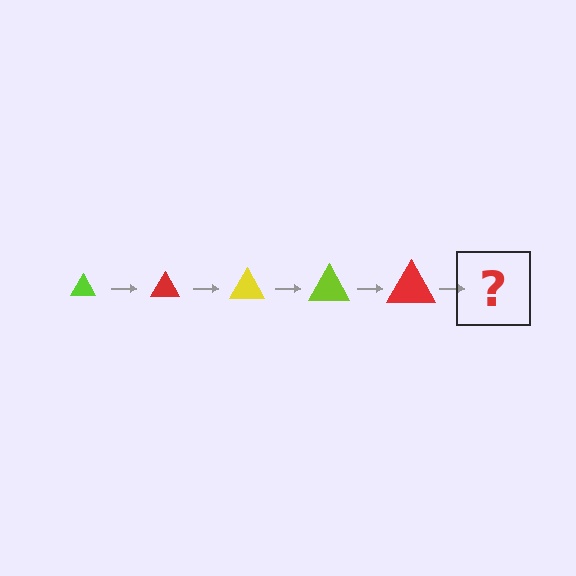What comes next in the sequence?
The next element should be a yellow triangle, larger than the previous one.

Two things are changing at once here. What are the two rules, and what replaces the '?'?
The two rules are that the triangle grows larger each step and the color cycles through lime, red, and yellow. The '?' should be a yellow triangle, larger than the previous one.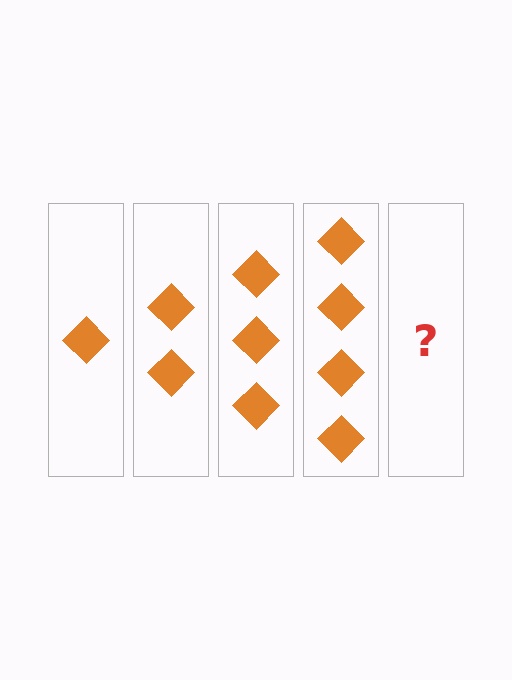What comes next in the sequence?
The next element should be 5 diamonds.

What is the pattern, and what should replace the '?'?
The pattern is that each step adds one more diamond. The '?' should be 5 diamonds.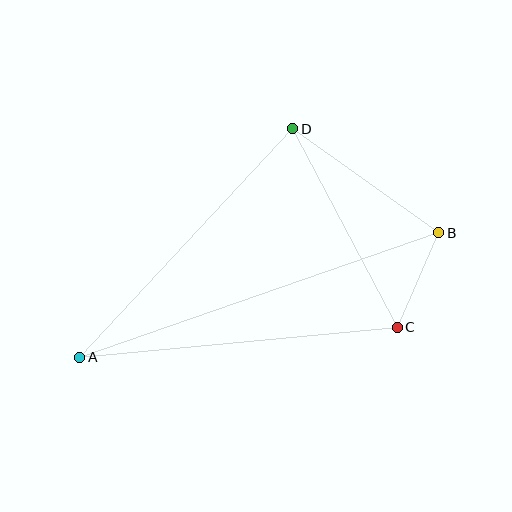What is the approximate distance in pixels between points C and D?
The distance between C and D is approximately 224 pixels.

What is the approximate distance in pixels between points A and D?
The distance between A and D is approximately 312 pixels.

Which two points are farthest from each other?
Points A and B are farthest from each other.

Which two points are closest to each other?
Points B and C are closest to each other.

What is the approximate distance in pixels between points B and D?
The distance between B and D is approximately 179 pixels.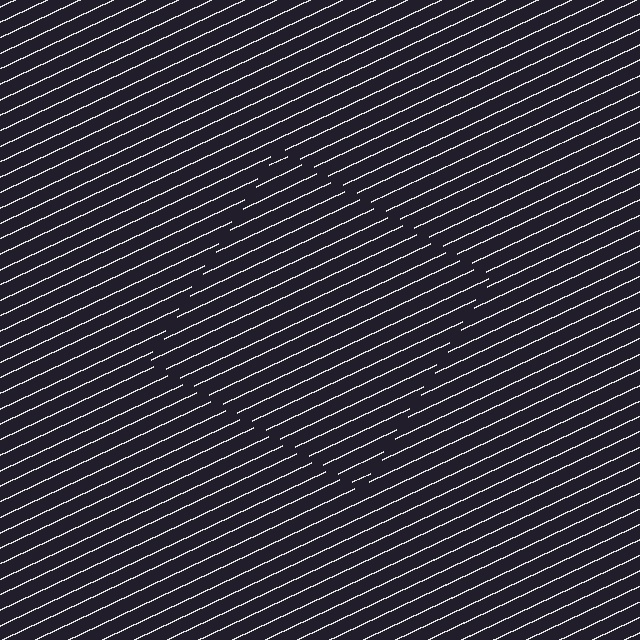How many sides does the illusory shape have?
4 sides — the line-ends trace a square.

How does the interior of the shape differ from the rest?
The interior of the shape contains the same grating, shifted by half a period — the contour is defined by the phase discontinuity where line-ends from the inner and outer gratings abut.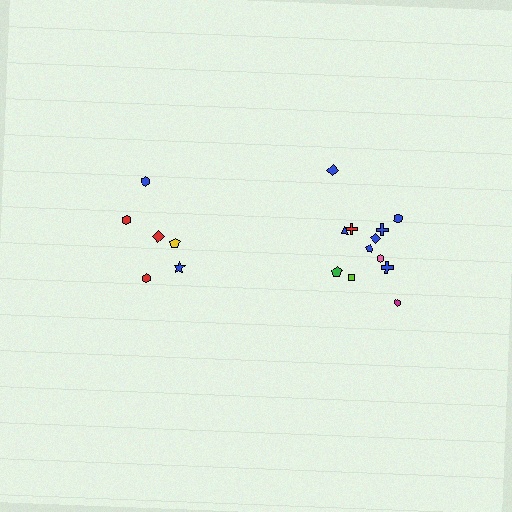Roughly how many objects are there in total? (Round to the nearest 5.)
Roughly 20 objects in total.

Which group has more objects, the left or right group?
The right group.